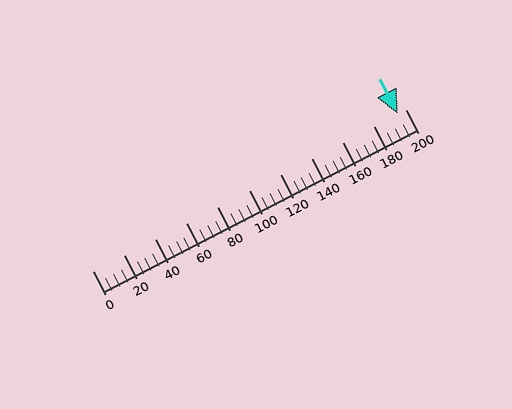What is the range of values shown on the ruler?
The ruler shows values from 0 to 200.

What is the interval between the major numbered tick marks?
The major tick marks are spaced 20 units apart.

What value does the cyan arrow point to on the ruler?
The cyan arrow points to approximately 195.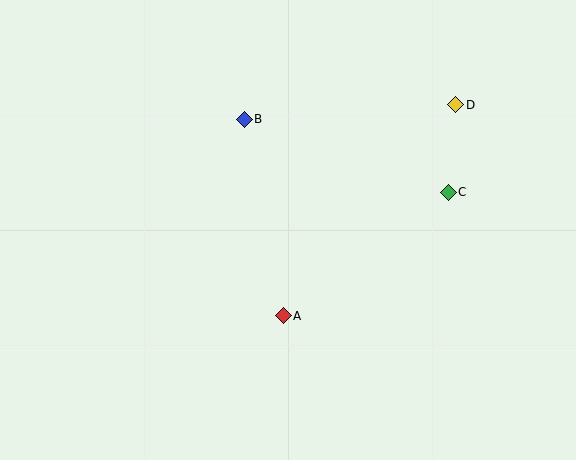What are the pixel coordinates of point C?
Point C is at (448, 192).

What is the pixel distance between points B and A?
The distance between B and A is 200 pixels.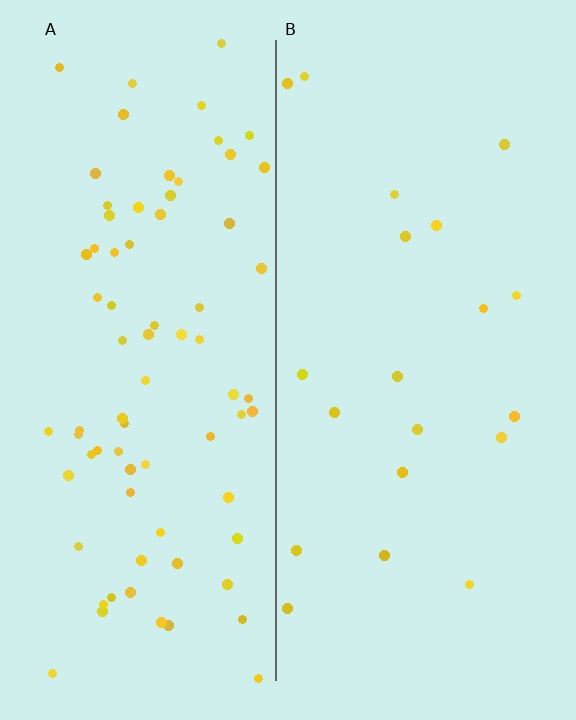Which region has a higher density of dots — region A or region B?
A (the left).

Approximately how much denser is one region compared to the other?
Approximately 3.8× — region A over region B.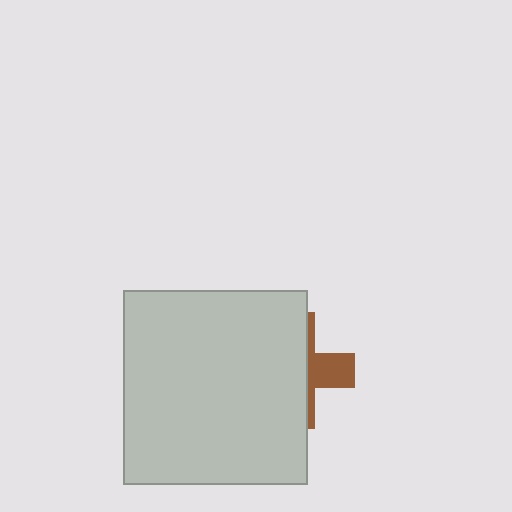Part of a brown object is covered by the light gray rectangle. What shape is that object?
It is a cross.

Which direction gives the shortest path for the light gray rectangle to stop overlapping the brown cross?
Moving left gives the shortest separation.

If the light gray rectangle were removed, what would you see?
You would see the complete brown cross.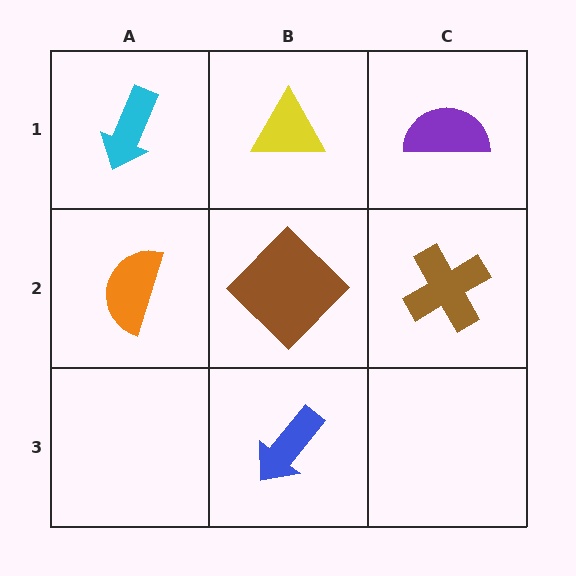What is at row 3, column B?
A blue arrow.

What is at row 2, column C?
A brown cross.